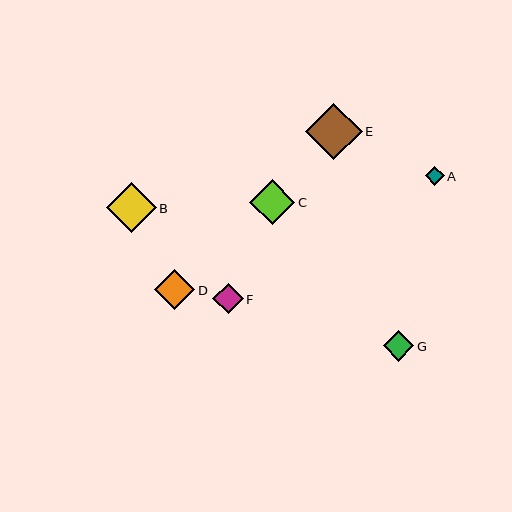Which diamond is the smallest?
Diamond A is the smallest with a size of approximately 19 pixels.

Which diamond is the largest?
Diamond E is the largest with a size of approximately 56 pixels.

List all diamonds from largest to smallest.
From largest to smallest: E, B, C, D, F, G, A.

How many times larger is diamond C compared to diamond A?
Diamond C is approximately 2.4 times the size of diamond A.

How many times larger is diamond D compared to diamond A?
Diamond D is approximately 2.1 times the size of diamond A.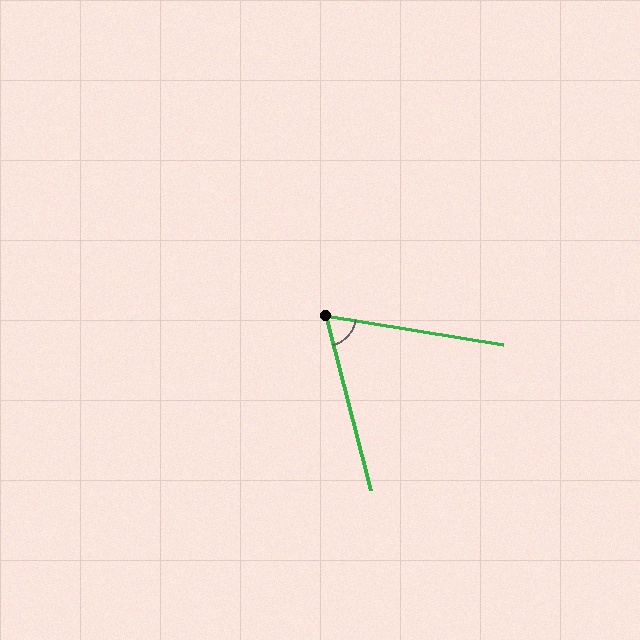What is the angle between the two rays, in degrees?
Approximately 66 degrees.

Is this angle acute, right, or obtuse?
It is acute.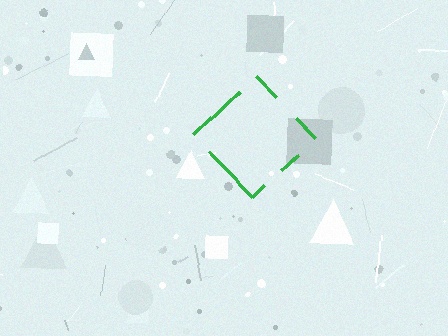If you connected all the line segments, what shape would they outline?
They would outline a diamond.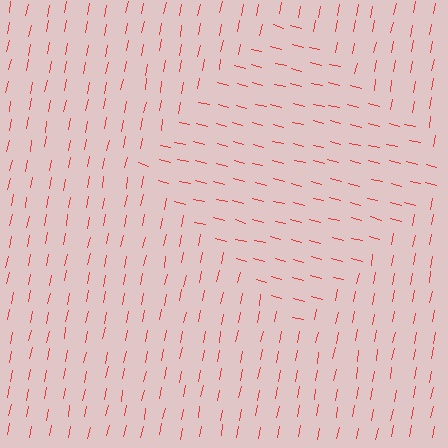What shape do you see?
I see a diamond.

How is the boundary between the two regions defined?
The boundary is defined purely by a change in line orientation (approximately 87 degrees difference). All lines are the same color and thickness.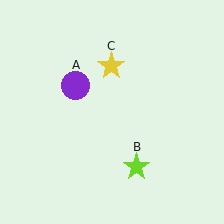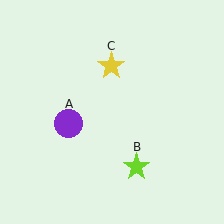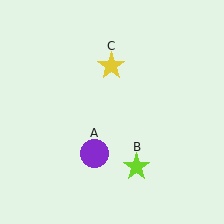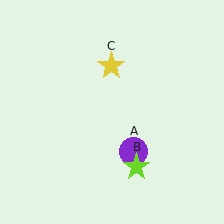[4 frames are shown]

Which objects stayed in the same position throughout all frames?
Lime star (object B) and yellow star (object C) remained stationary.